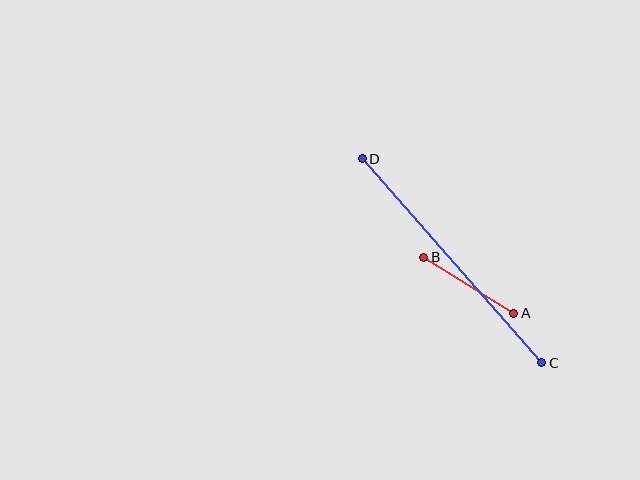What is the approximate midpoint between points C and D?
The midpoint is at approximately (452, 261) pixels.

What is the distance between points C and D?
The distance is approximately 272 pixels.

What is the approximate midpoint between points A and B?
The midpoint is at approximately (469, 285) pixels.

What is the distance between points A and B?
The distance is approximately 106 pixels.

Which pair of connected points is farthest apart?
Points C and D are farthest apart.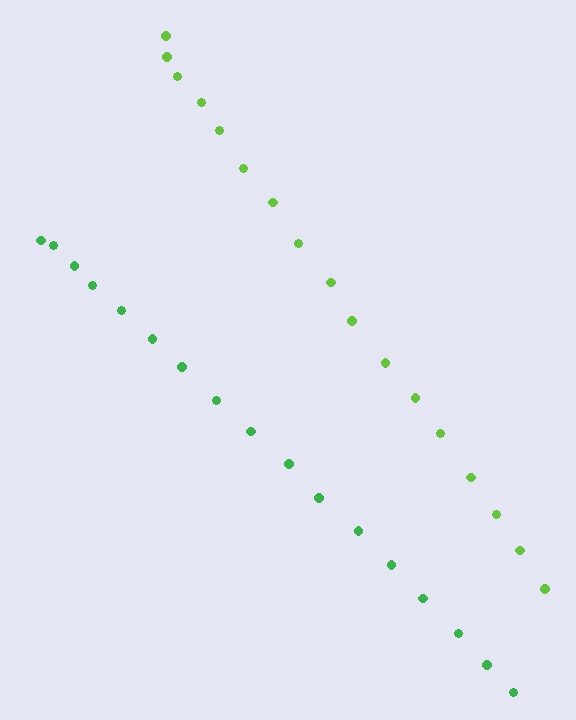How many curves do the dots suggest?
There are 2 distinct paths.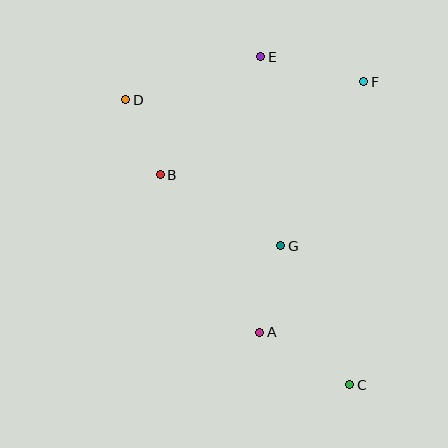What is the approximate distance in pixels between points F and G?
The distance between F and G is approximately 184 pixels.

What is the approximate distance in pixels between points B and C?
The distance between B and C is approximately 283 pixels.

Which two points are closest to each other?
Points B and D are closest to each other.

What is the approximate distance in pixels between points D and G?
The distance between D and G is approximately 213 pixels.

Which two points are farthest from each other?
Points C and D are farthest from each other.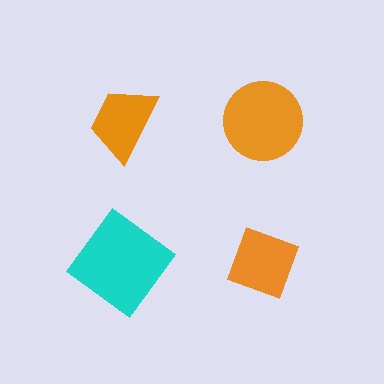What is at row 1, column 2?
An orange circle.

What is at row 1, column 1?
An orange trapezoid.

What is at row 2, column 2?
An orange diamond.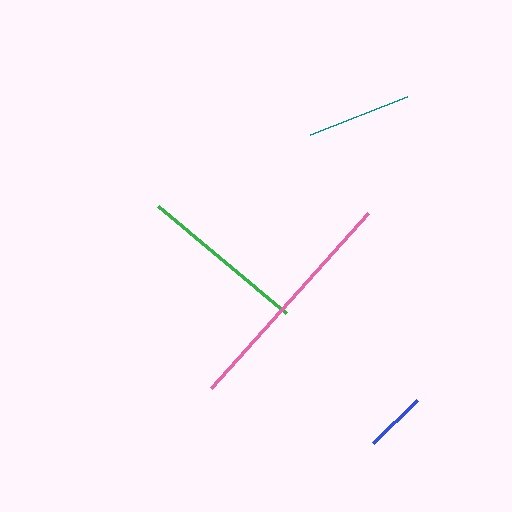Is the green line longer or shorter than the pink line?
The pink line is longer than the green line.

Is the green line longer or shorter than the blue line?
The green line is longer than the blue line.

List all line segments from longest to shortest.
From longest to shortest: pink, green, teal, blue.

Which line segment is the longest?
The pink line is the longest at approximately 235 pixels.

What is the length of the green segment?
The green segment is approximately 167 pixels long.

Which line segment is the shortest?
The blue line is the shortest at approximately 61 pixels.